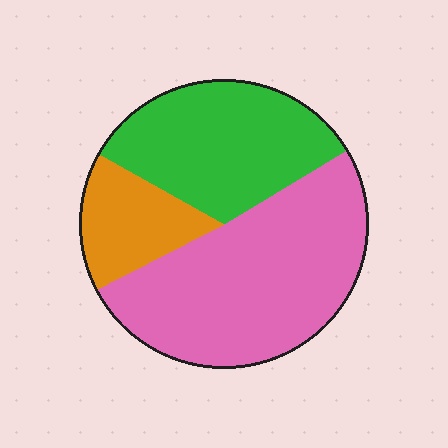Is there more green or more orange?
Green.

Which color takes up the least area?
Orange, at roughly 15%.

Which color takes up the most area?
Pink, at roughly 50%.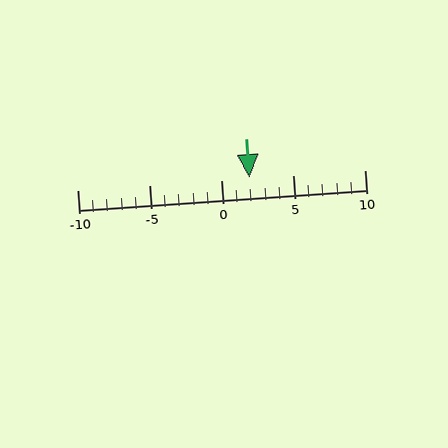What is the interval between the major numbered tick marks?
The major tick marks are spaced 5 units apart.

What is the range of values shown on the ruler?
The ruler shows values from -10 to 10.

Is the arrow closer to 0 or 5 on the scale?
The arrow is closer to 0.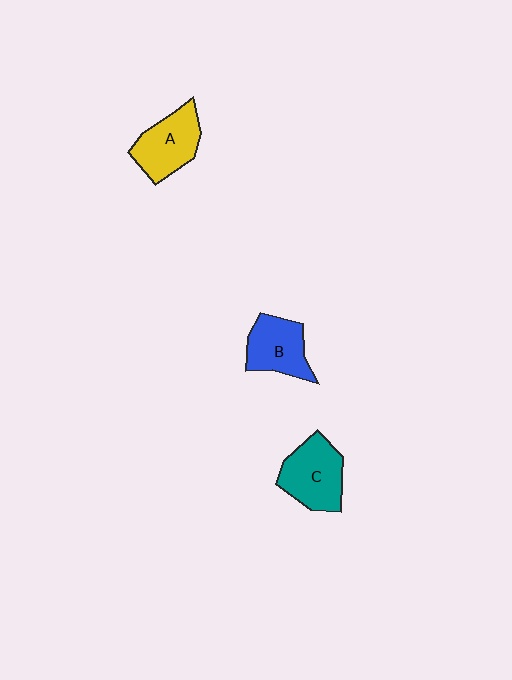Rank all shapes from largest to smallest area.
From largest to smallest: C (teal), A (yellow), B (blue).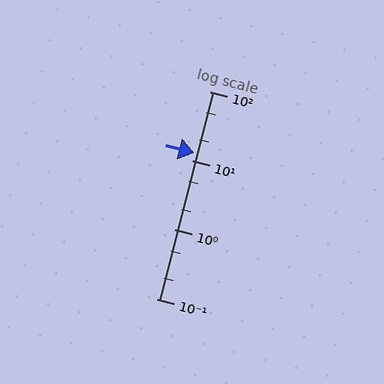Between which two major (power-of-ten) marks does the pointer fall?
The pointer is between 10 and 100.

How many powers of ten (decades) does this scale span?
The scale spans 3 decades, from 0.1 to 100.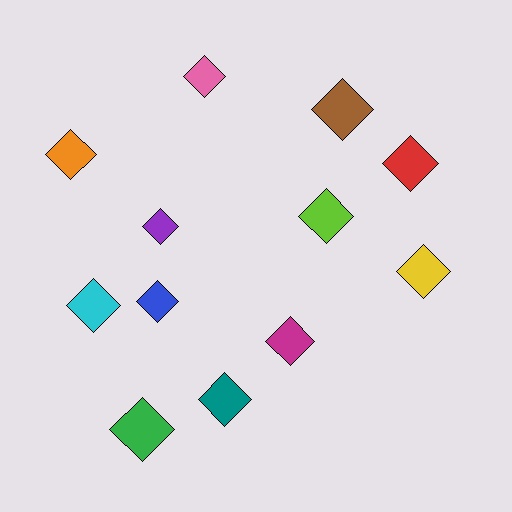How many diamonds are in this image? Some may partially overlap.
There are 12 diamonds.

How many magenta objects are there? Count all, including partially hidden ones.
There is 1 magenta object.